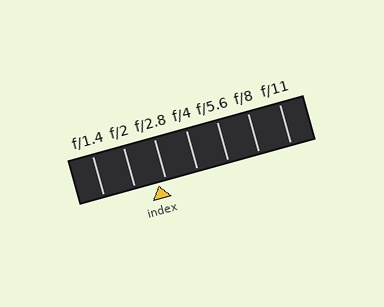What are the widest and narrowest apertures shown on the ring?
The widest aperture shown is f/1.4 and the narrowest is f/11.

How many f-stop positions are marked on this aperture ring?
There are 7 f-stop positions marked.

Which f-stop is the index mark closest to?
The index mark is closest to f/2.8.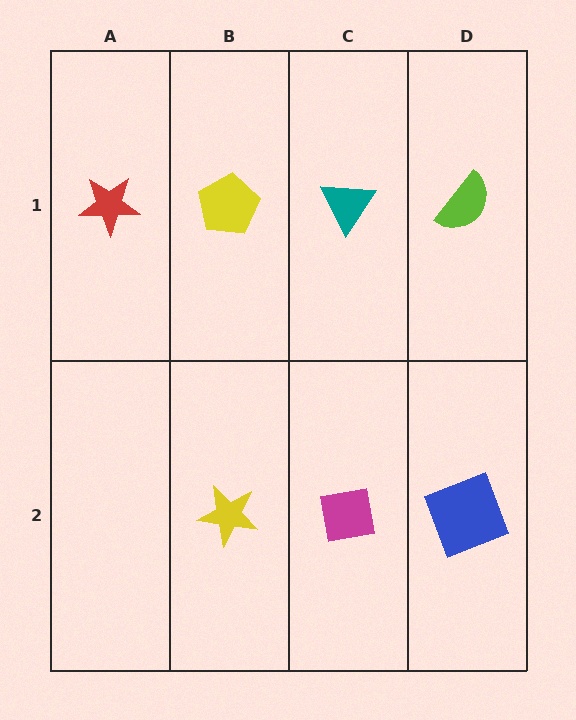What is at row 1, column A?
A red star.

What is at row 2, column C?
A magenta square.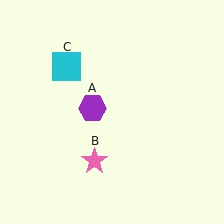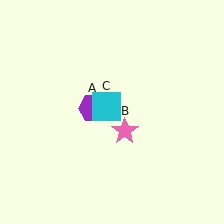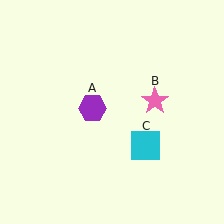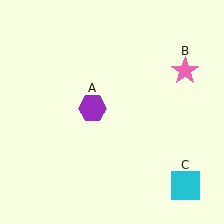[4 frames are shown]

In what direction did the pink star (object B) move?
The pink star (object B) moved up and to the right.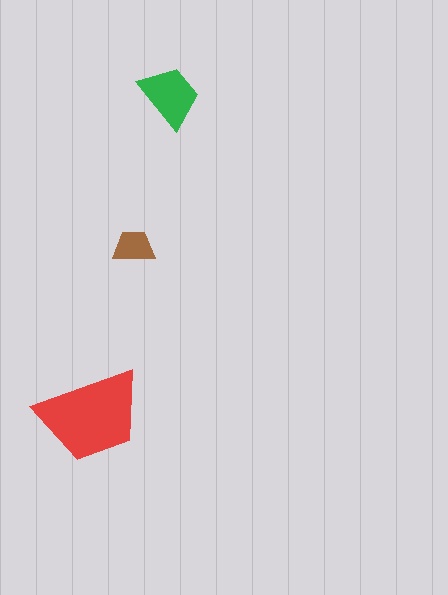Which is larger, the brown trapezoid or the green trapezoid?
The green one.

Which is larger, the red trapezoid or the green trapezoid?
The red one.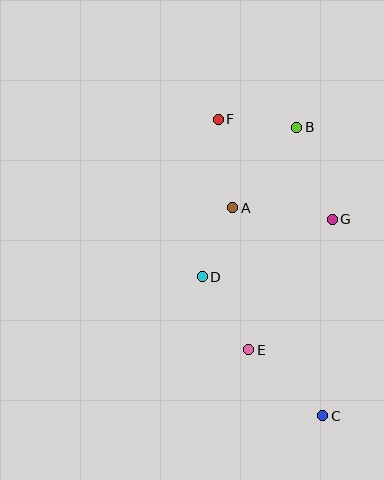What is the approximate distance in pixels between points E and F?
The distance between E and F is approximately 233 pixels.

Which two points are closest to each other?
Points A and D are closest to each other.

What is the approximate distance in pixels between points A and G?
The distance between A and G is approximately 100 pixels.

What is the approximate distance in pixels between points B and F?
The distance between B and F is approximately 79 pixels.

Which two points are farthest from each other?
Points C and F are farthest from each other.